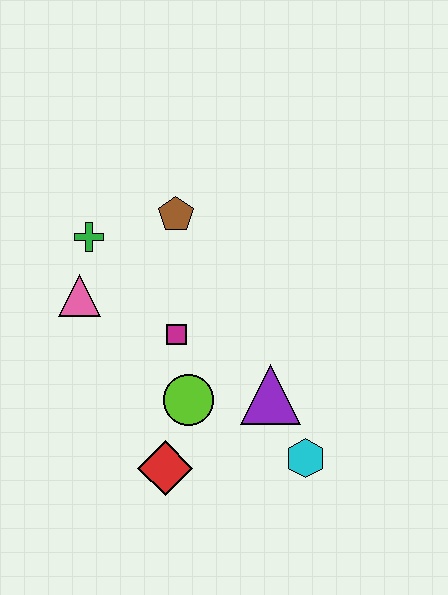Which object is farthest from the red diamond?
The brown pentagon is farthest from the red diamond.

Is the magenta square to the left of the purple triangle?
Yes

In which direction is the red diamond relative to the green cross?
The red diamond is below the green cross.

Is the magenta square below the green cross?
Yes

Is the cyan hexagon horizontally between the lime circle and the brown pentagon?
No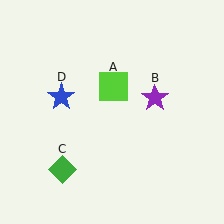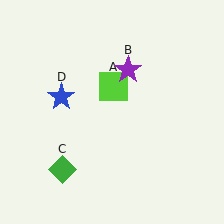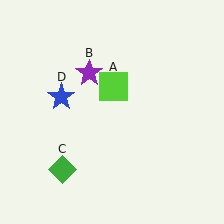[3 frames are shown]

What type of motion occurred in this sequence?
The purple star (object B) rotated counterclockwise around the center of the scene.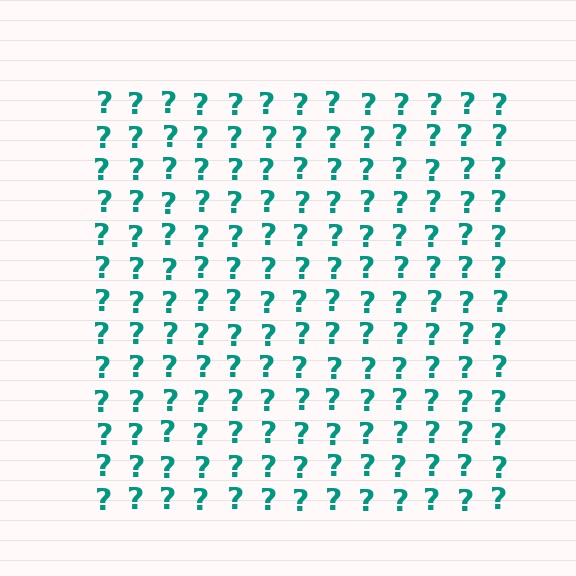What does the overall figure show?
The overall figure shows a square.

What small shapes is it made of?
It is made of small question marks.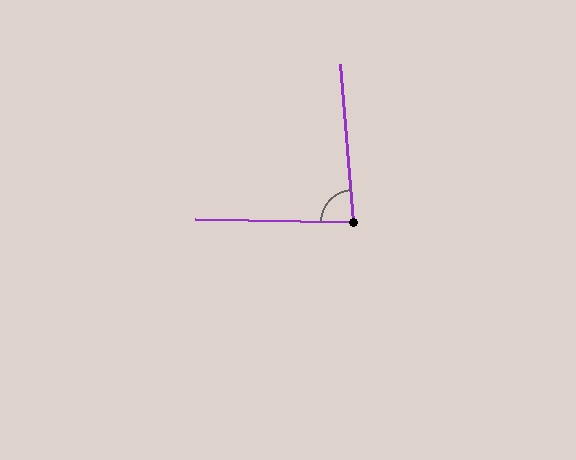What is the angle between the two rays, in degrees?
Approximately 85 degrees.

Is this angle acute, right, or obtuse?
It is acute.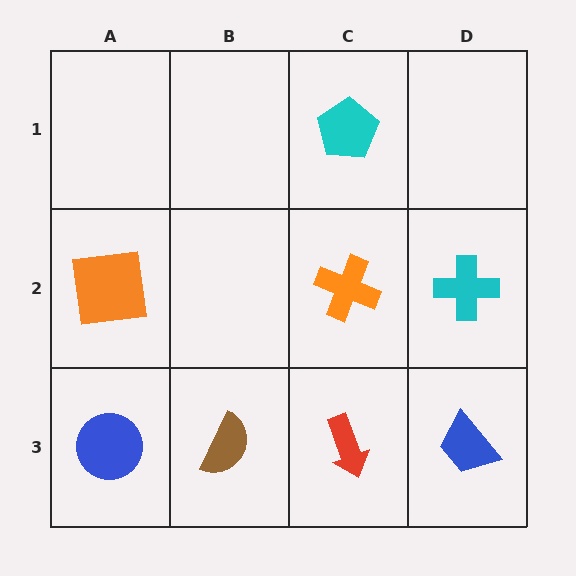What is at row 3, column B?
A brown semicircle.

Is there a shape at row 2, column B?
No, that cell is empty.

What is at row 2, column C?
An orange cross.